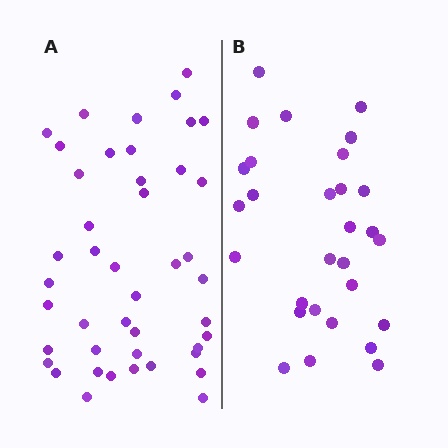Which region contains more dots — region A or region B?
Region A (the left region) has more dots.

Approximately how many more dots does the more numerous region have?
Region A has approximately 15 more dots than region B.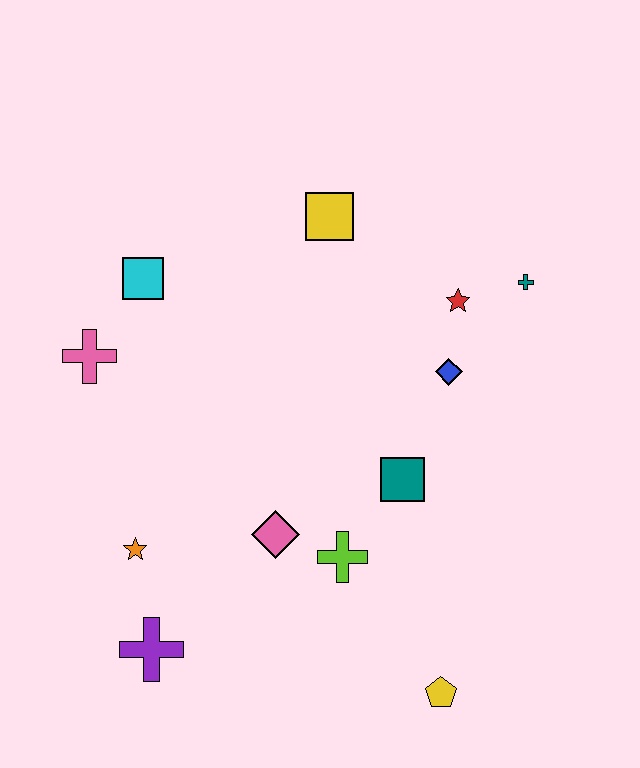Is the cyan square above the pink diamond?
Yes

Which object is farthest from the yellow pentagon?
The cyan square is farthest from the yellow pentagon.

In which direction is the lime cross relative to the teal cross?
The lime cross is below the teal cross.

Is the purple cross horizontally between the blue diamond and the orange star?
Yes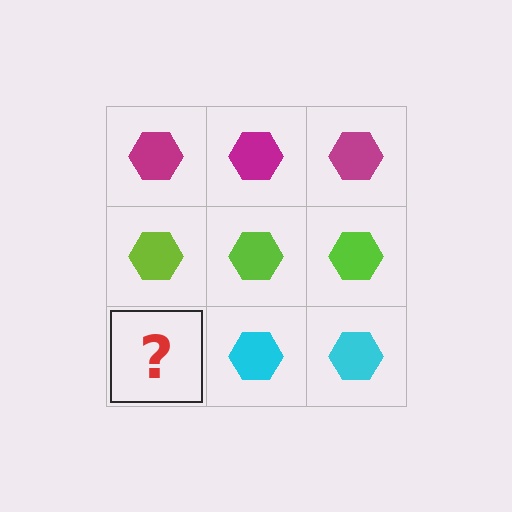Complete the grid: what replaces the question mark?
The question mark should be replaced with a cyan hexagon.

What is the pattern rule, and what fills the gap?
The rule is that each row has a consistent color. The gap should be filled with a cyan hexagon.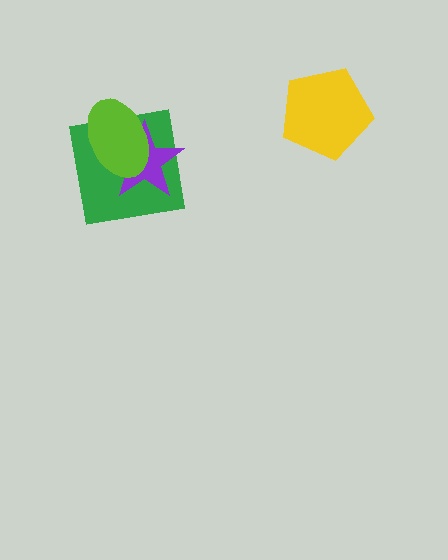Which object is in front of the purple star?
The lime ellipse is in front of the purple star.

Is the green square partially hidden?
Yes, it is partially covered by another shape.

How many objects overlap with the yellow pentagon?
0 objects overlap with the yellow pentagon.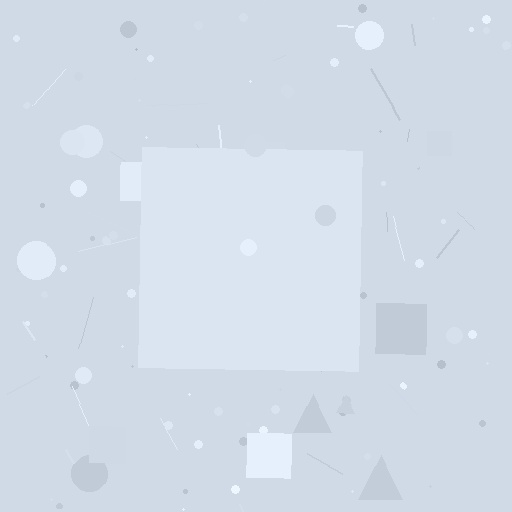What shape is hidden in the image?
A square is hidden in the image.